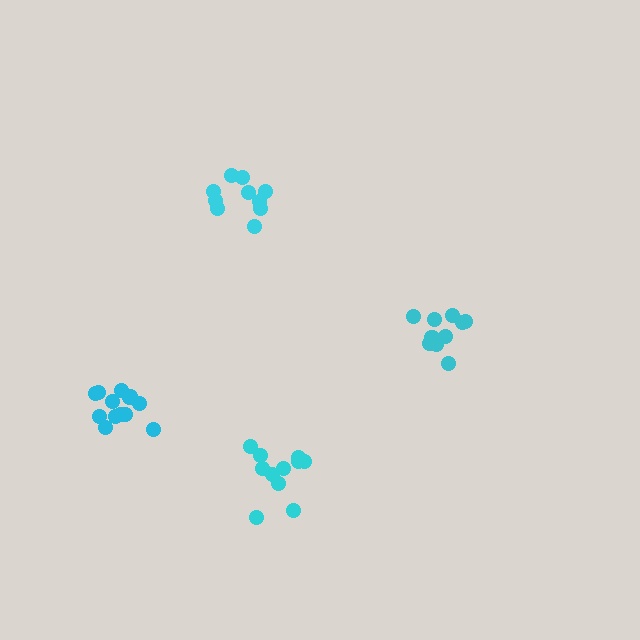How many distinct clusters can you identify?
There are 4 distinct clusters.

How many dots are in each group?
Group 1: 10 dots, Group 2: 11 dots, Group 3: 13 dots, Group 4: 12 dots (46 total).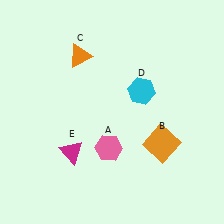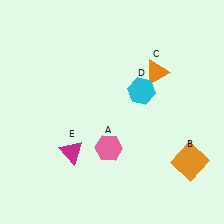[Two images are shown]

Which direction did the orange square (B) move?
The orange square (B) moved right.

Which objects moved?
The objects that moved are: the orange square (B), the orange triangle (C).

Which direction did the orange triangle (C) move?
The orange triangle (C) moved right.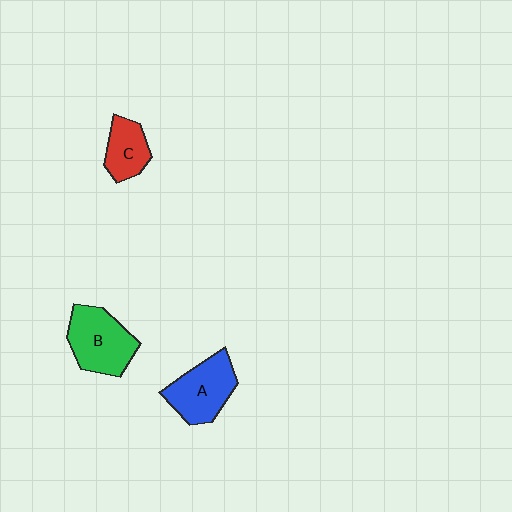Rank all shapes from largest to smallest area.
From largest to smallest: B (green), A (blue), C (red).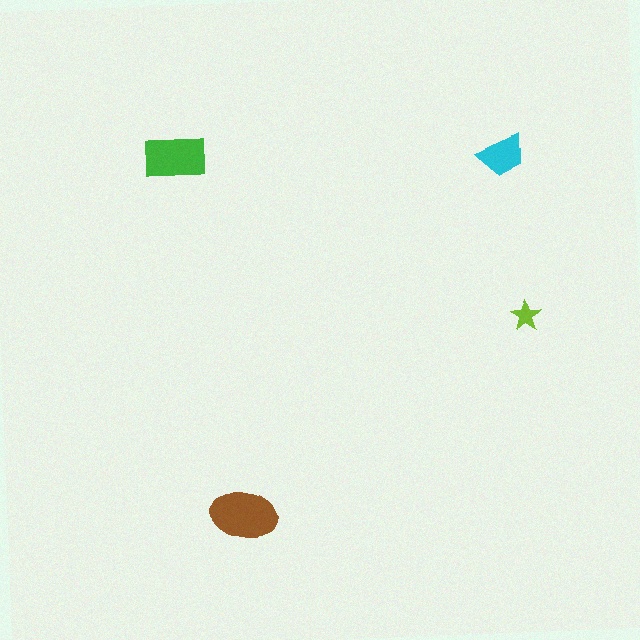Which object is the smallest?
The lime star.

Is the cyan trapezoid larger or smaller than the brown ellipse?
Smaller.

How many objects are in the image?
There are 4 objects in the image.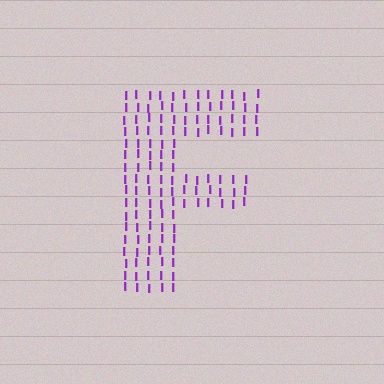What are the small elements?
The small elements are letter I's.